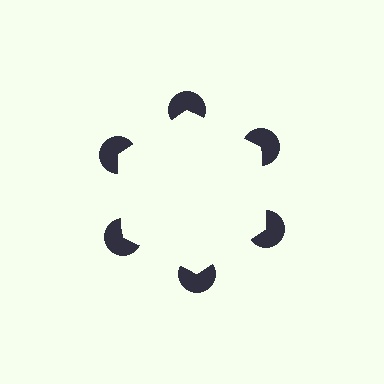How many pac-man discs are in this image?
There are 6 — one at each vertex of the illusory hexagon.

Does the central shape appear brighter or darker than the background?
It typically appears slightly brighter than the background, even though no actual brightness change is drawn.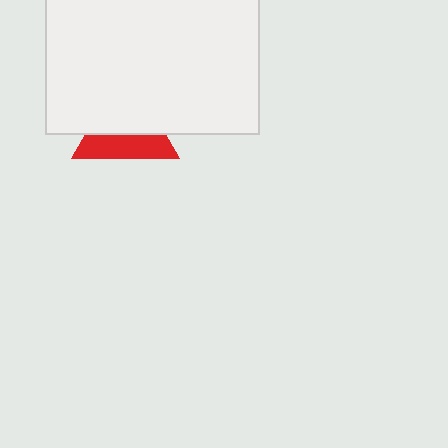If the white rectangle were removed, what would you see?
You would see the complete red triangle.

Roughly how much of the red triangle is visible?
A small part of it is visible (roughly 44%).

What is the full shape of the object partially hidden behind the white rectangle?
The partially hidden object is a red triangle.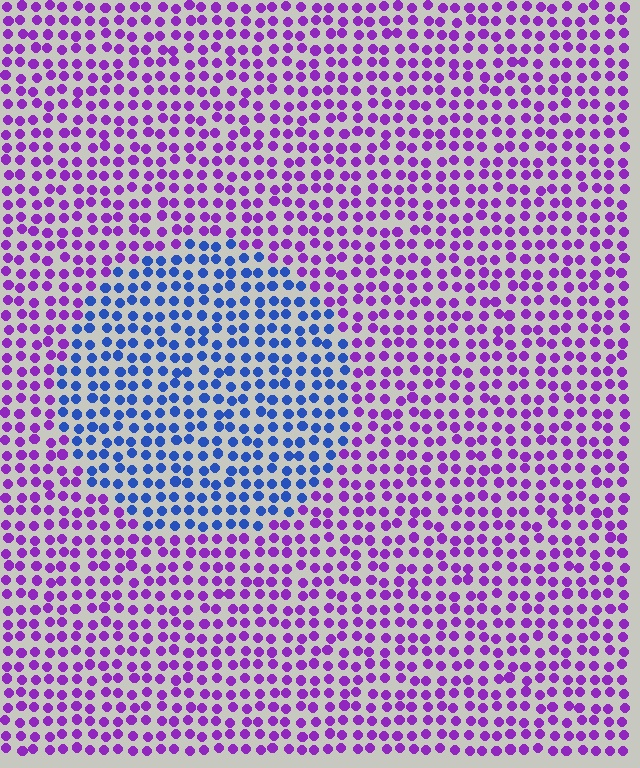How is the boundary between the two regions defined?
The boundary is defined purely by a slight shift in hue (about 59 degrees). Spacing, size, and orientation are identical on both sides.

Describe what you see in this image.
The image is filled with small purple elements in a uniform arrangement. A circle-shaped region is visible where the elements are tinted to a slightly different hue, forming a subtle color boundary.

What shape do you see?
I see a circle.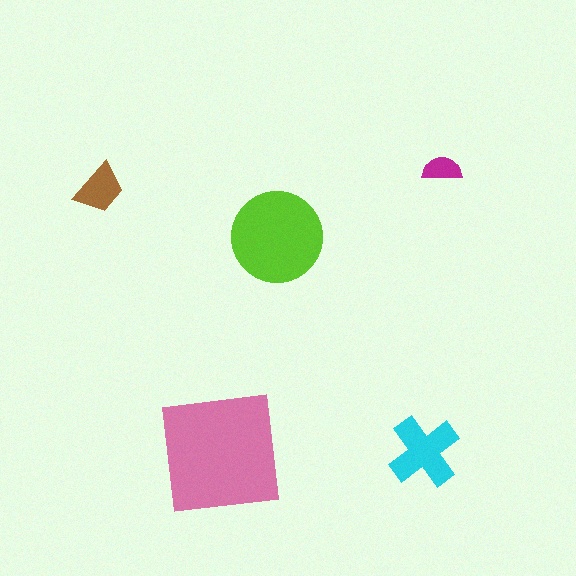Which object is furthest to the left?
The brown trapezoid is leftmost.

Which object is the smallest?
The magenta semicircle.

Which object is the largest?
The pink square.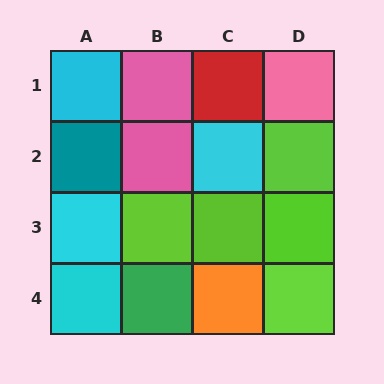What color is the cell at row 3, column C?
Lime.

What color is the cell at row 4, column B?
Green.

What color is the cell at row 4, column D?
Lime.